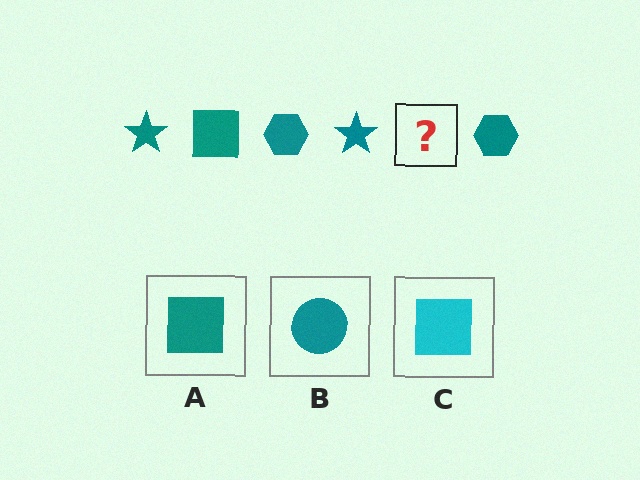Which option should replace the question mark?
Option A.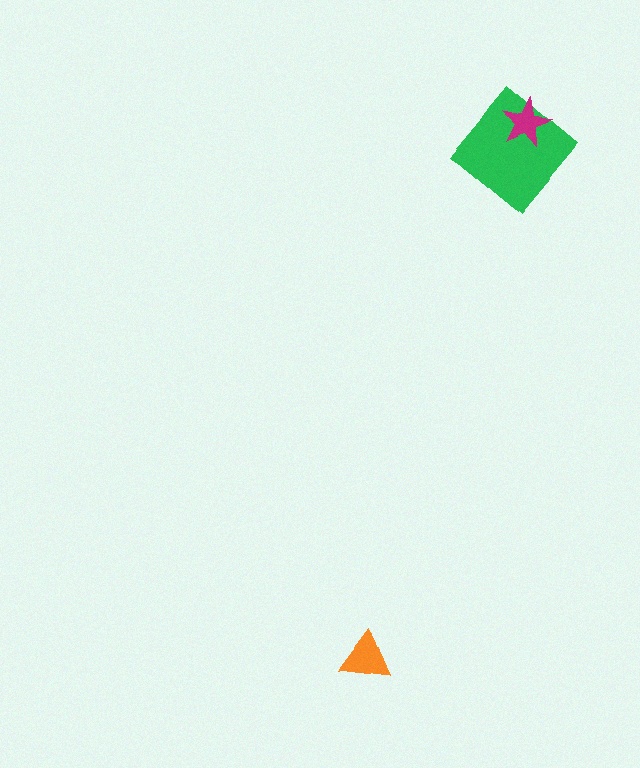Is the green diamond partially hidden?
Yes, it is partially covered by another shape.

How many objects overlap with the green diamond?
1 object overlaps with the green diamond.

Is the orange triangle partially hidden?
No, no other shape covers it.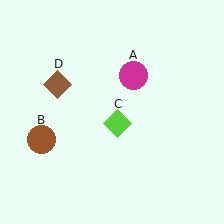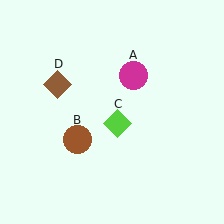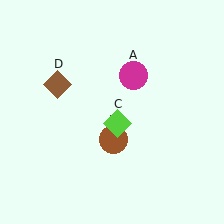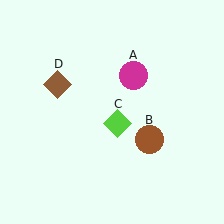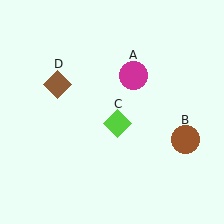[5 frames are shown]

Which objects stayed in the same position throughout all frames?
Magenta circle (object A) and lime diamond (object C) and brown diamond (object D) remained stationary.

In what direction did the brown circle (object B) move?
The brown circle (object B) moved right.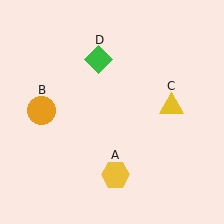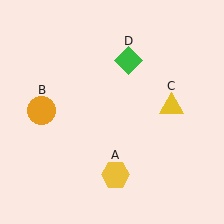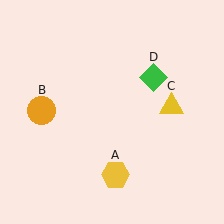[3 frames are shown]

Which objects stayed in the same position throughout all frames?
Yellow hexagon (object A) and orange circle (object B) and yellow triangle (object C) remained stationary.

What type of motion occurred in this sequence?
The green diamond (object D) rotated clockwise around the center of the scene.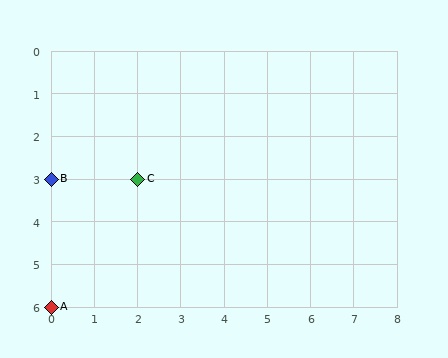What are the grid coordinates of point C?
Point C is at grid coordinates (2, 3).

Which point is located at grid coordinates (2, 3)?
Point C is at (2, 3).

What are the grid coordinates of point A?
Point A is at grid coordinates (0, 6).